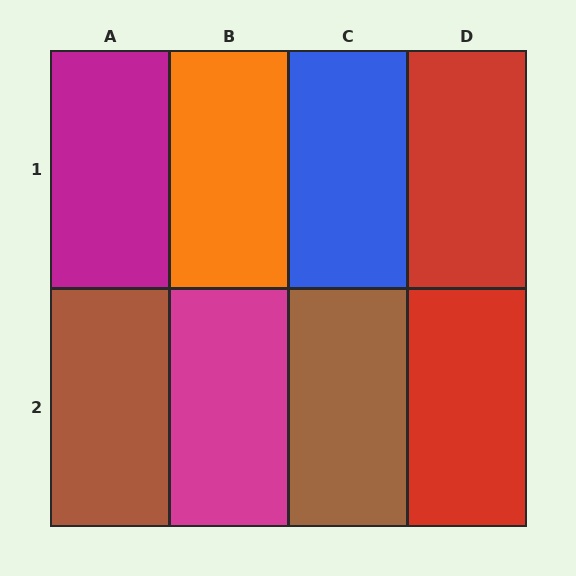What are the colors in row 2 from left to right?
Brown, magenta, brown, red.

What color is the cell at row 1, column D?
Red.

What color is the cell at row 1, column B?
Orange.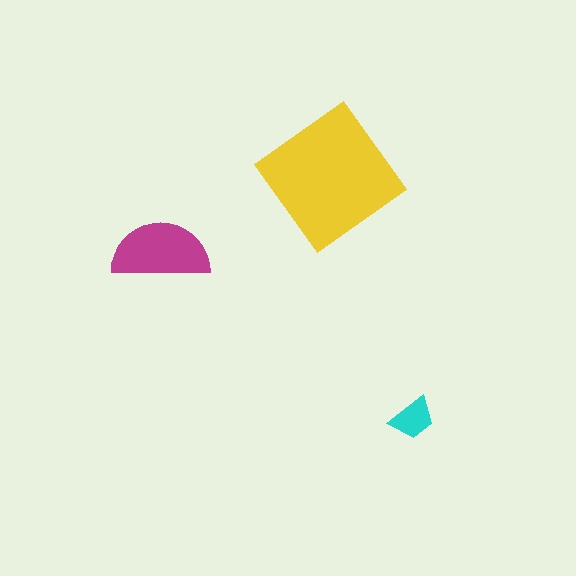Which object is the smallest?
The cyan trapezoid.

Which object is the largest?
The yellow diamond.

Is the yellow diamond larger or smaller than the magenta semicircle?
Larger.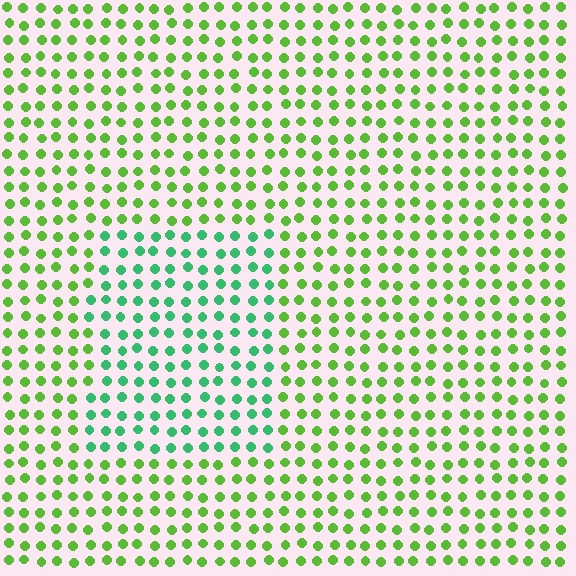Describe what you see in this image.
The image is filled with small lime elements in a uniform arrangement. A rectangle-shaped region is visible where the elements are tinted to a slightly different hue, forming a subtle color boundary.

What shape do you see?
I see a rectangle.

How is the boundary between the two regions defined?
The boundary is defined purely by a slight shift in hue (about 42 degrees). Spacing, size, and orientation are identical on both sides.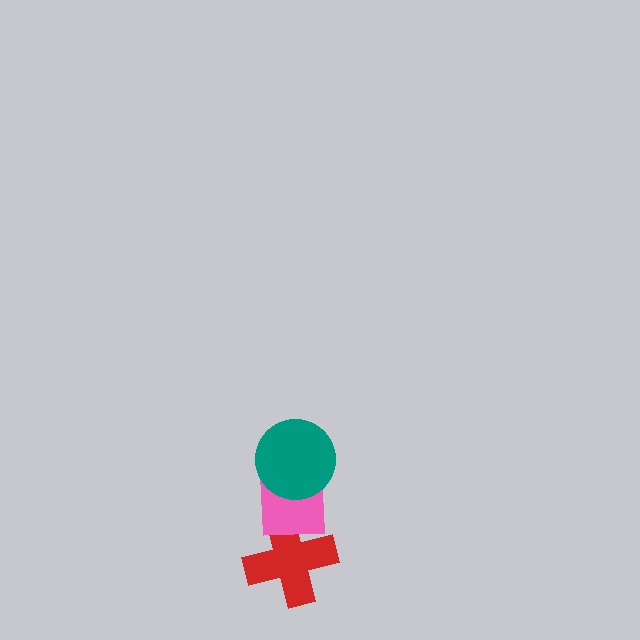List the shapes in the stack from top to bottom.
From top to bottom: the teal circle, the pink square, the red cross.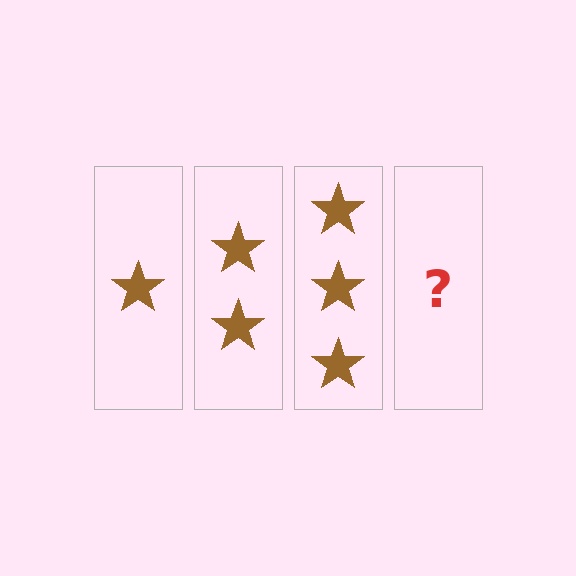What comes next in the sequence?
The next element should be 4 stars.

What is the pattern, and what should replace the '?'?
The pattern is that each step adds one more star. The '?' should be 4 stars.